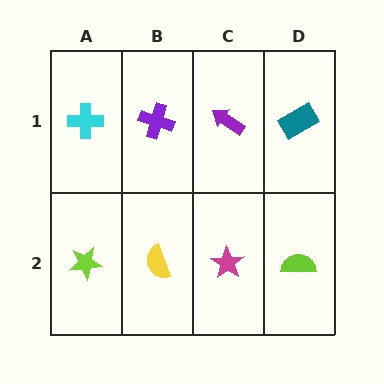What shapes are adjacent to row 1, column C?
A magenta star (row 2, column C), a purple cross (row 1, column B), a teal rectangle (row 1, column D).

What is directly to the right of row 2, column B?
A magenta star.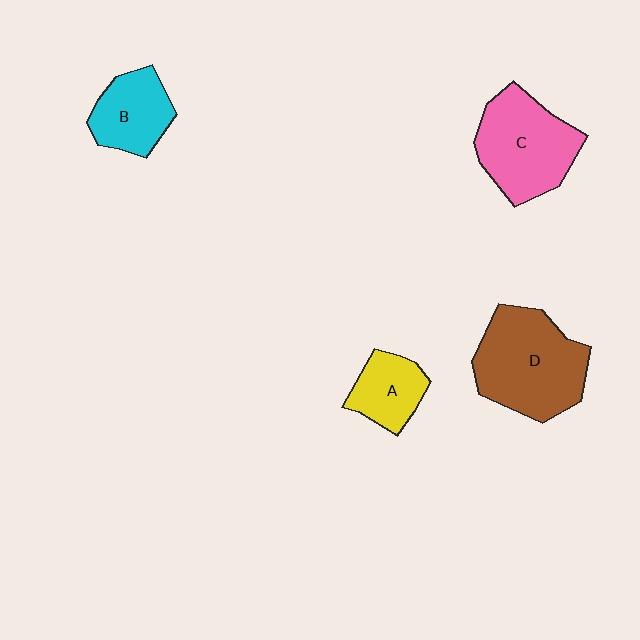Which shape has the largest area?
Shape D (brown).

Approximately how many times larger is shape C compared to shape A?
Approximately 1.9 times.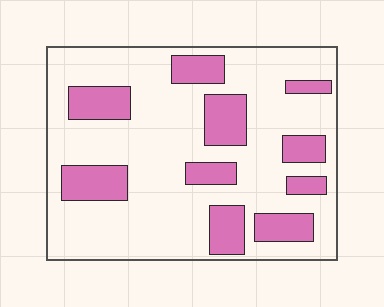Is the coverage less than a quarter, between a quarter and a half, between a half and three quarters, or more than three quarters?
Between a quarter and a half.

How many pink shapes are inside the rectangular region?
10.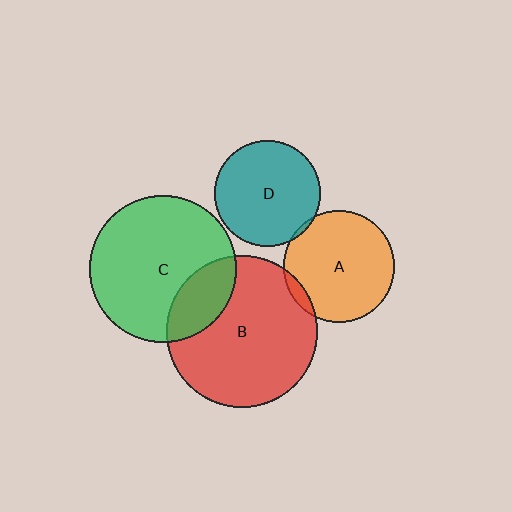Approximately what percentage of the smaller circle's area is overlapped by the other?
Approximately 5%.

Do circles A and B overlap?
Yes.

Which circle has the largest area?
Circle B (red).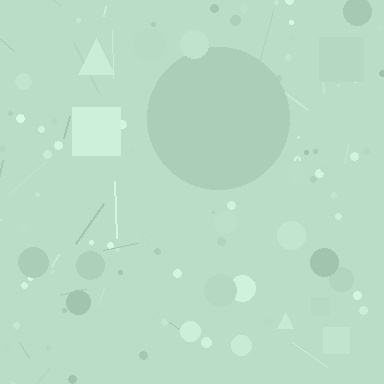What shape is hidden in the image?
A circle is hidden in the image.